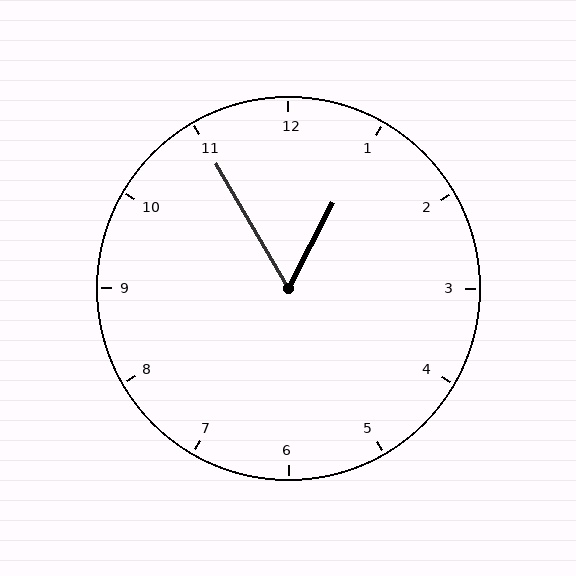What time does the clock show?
12:55.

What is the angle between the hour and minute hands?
Approximately 58 degrees.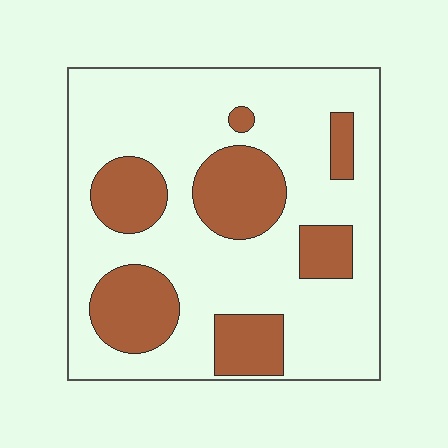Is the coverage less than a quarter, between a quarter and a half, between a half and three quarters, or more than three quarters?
Between a quarter and a half.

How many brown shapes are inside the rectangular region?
7.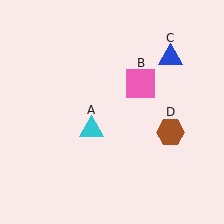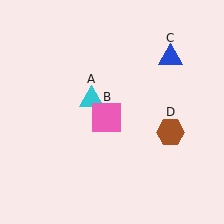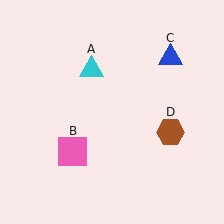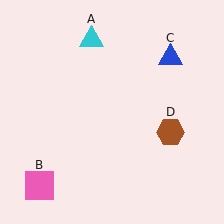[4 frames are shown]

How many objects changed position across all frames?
2 objects changed position: cyan triangle (object A), pink square (object B).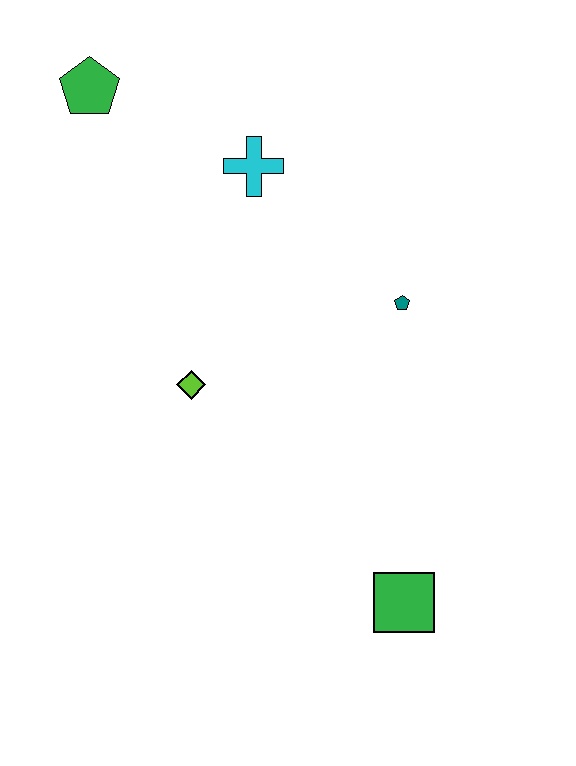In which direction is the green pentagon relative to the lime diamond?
The green pentagon is above the lime diamond.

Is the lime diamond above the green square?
Yes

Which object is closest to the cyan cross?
The green pentagon is closest to the cyan cross.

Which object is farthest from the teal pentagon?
The green pentagon is farthest from the teal pentagon.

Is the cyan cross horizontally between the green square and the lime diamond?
Yes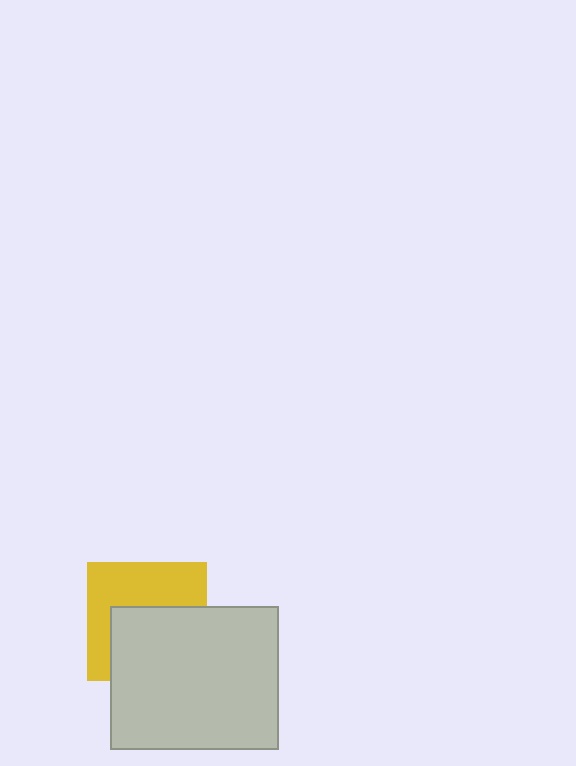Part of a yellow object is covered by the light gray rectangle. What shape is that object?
It is a square.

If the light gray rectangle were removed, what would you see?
You would see the complete yellow square.